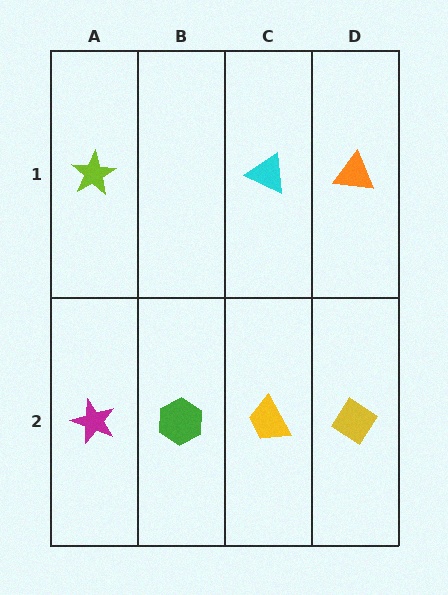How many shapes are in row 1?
3 shapes.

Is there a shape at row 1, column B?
No, that cell is empty.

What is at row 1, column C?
A cyan triangle.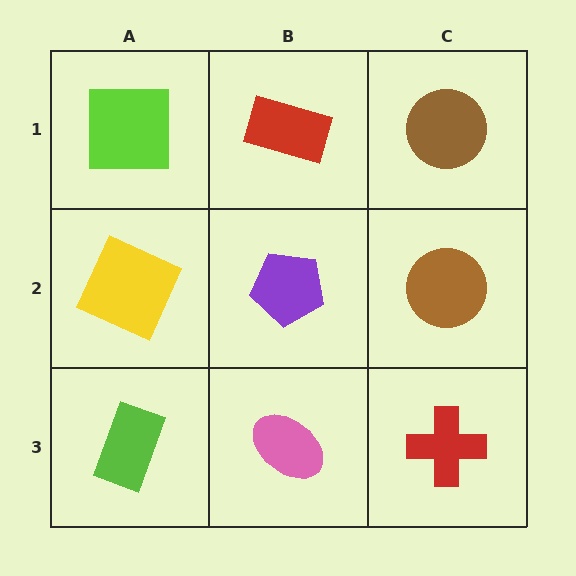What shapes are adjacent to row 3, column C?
A brown circle (row 2, column C), a pink ellipse (row 3, column B).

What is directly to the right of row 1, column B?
A brown circle.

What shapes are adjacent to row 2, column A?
A lime square (row 1, column A), a lime rectangle (row 3, column A), a purple pentagon (row 2, column B).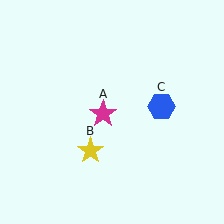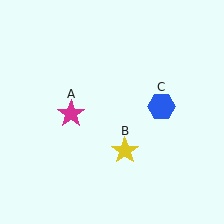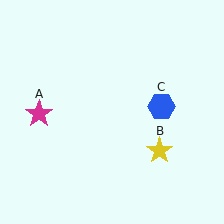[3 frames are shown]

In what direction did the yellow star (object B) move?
The yellow star (object B) moved right.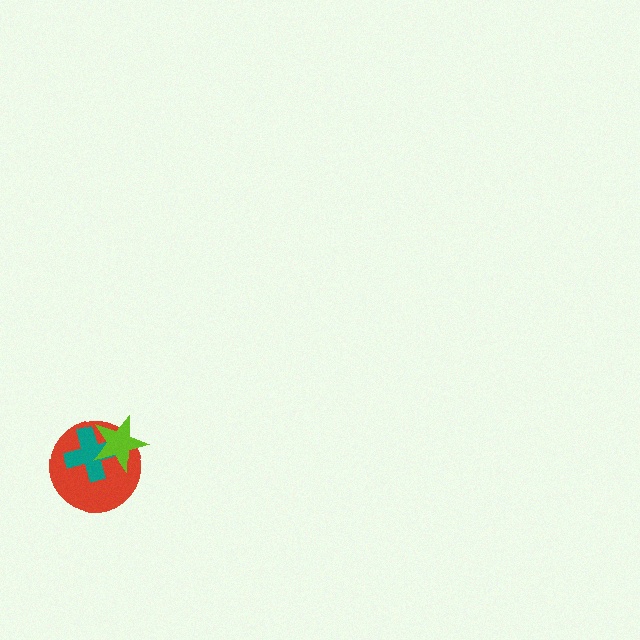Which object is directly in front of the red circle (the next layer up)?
The teal cross is directly in front of the red circle.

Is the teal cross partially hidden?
Yes, it is partially covered by another shape.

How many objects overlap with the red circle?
2 objects overlap with the red circle.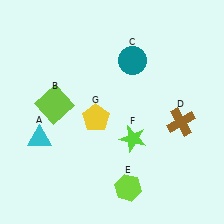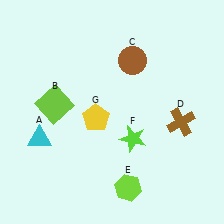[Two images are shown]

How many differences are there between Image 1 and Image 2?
There is 1 difference between the two images.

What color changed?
The circle (C) changed from teal in Image 1 to brown in Image 2.